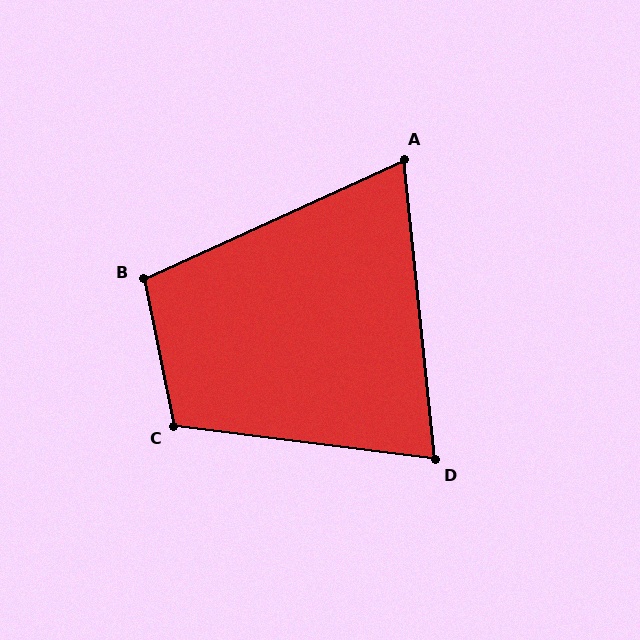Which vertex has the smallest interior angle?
A, at approximately 71 degrees.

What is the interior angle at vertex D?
Approximately 77 degrees (acute).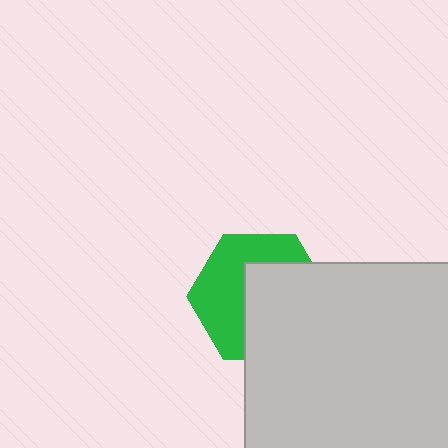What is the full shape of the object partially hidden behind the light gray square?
The partially hidden object is a green hexagon.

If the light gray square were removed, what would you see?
You would see the complete green hexagon.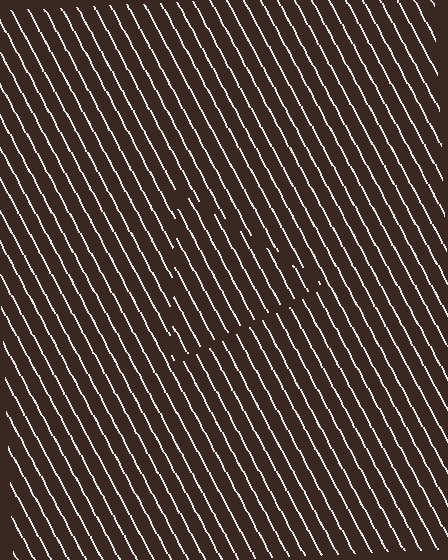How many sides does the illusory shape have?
3 sides — the line-ends trace a triangle.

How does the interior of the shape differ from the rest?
The interior of the shape contains the same grating, shifted by half a period — the contour is defined by the phase discontinuity where line-ends from the inner and outer gratings abut.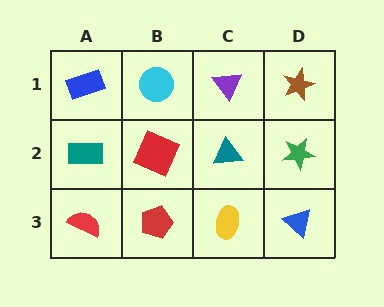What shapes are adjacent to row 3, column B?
A red square (row 2, column B), a red semicircle (row 3, column A), a yellow ellipse (row 3, column C).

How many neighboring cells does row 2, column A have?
3.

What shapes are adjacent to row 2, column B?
A cyan circle (row 1, column B), a red pentagon (row 3, column B), a teal rectangle (row 2, column A), a teal triangle (row 2, column C).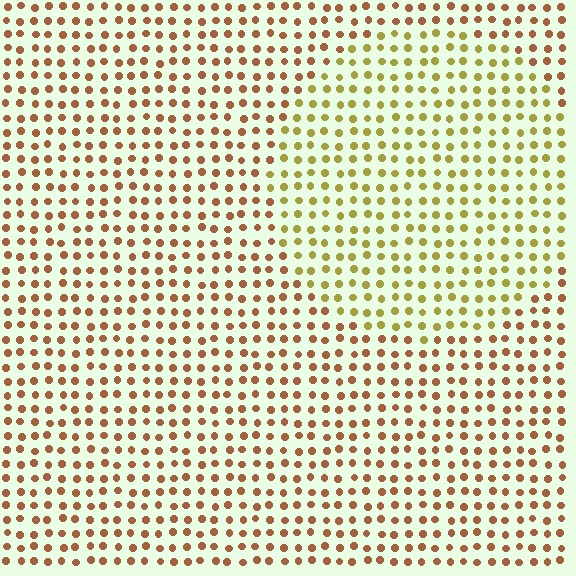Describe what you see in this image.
The image is filled with small brown elements in a uniform arrangement. A circle-shaped region is visible where the elements are tinted to a slightly different hue, forming a subtle color boundary.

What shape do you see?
I see a circle.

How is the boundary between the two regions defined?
The boundary is defined purely by a slight shift in hue (about 39 degrees). Spacing, size, and orientation are identical on both sides.